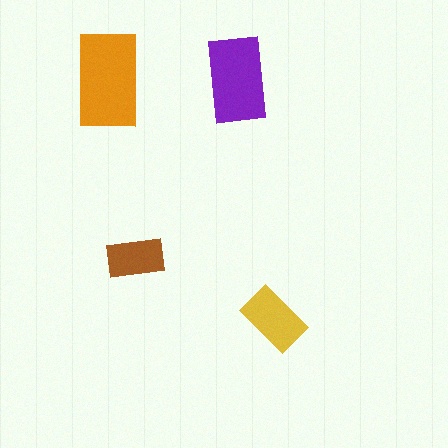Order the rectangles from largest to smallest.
the orange one, the purple one, the yellow one, the brown one.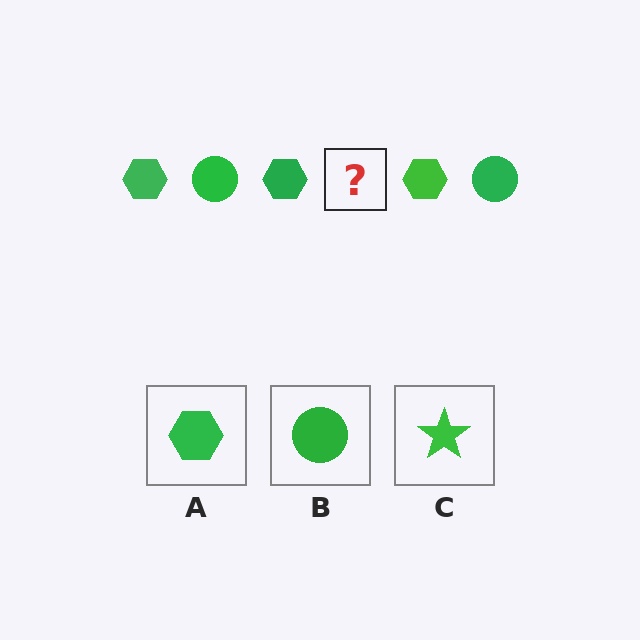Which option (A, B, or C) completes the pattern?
B.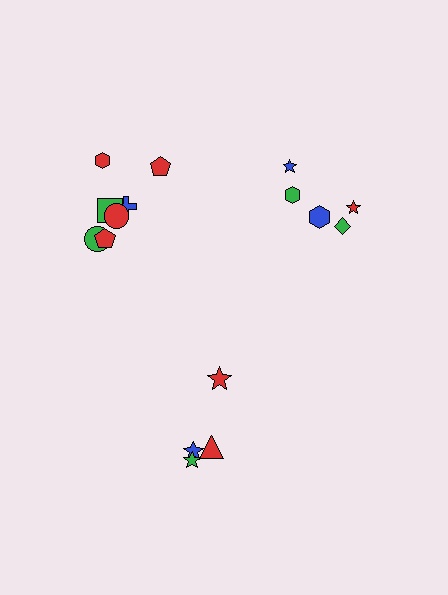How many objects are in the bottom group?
There are 4 objects.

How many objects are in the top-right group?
There are 5 objects.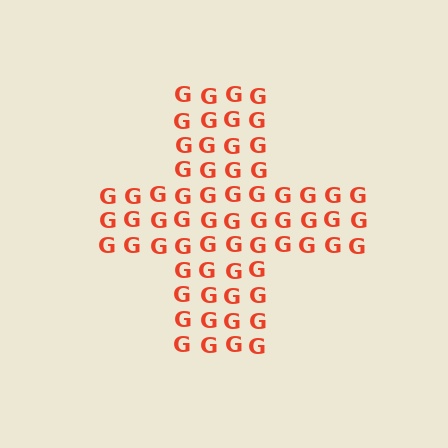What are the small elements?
The small elements are letter G's.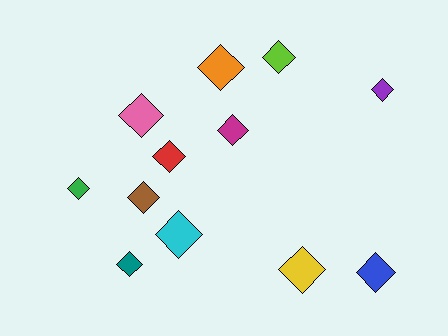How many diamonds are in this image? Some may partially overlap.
There are 12 diamonds.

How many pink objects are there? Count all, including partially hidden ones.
There is 1 pink object.